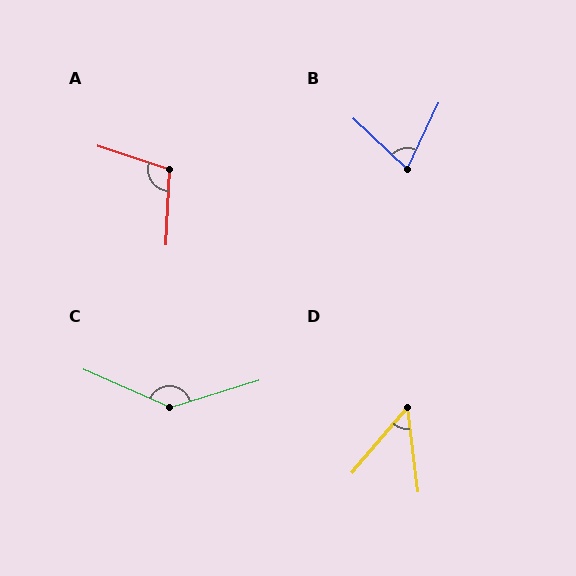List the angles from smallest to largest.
D (47°), B (72°), A (106°), C (139°).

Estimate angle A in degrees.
Approximately 106 degrees.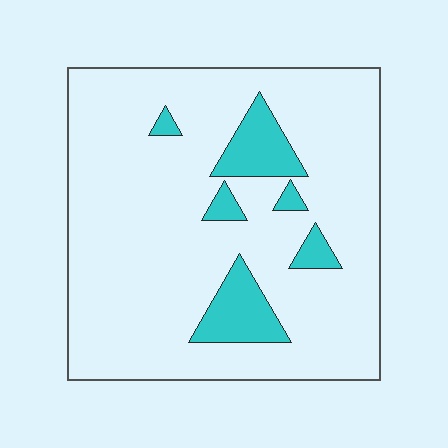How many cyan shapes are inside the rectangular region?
6.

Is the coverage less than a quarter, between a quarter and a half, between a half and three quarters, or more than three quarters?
Less than a quarter.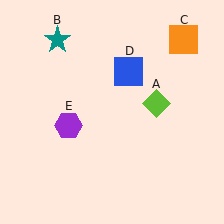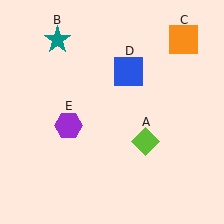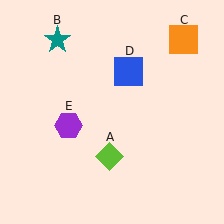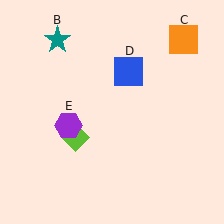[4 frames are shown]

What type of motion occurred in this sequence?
The lime diamond (object A) rotated clockwise around the center of the scene.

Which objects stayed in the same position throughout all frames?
Teal star (object B) and orange square (object C) and blue square (object D) and purple hexagon (object E) remained stationary.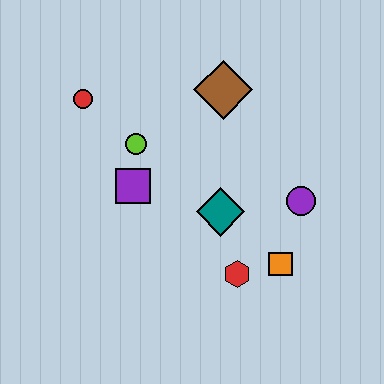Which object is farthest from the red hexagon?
The red circle is farthest from the red hexagon.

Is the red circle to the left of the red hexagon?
Yes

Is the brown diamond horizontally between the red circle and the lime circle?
No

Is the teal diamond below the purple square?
Yes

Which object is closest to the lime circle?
The purple square is closest to the lime circle.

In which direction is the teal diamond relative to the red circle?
The teal diamond is to the right of the red circle.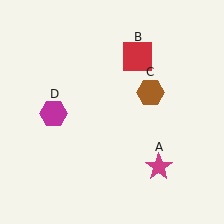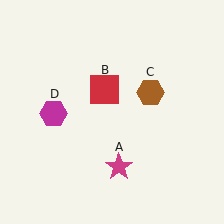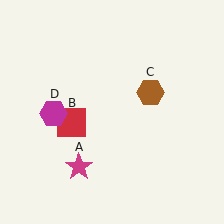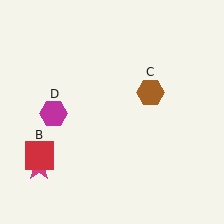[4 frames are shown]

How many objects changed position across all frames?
2 objects changed position: magenta star (object A), red square (object B).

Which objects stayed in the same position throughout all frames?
Brown hexagon (object C) and magenta hexagon (object D) remained stationary.